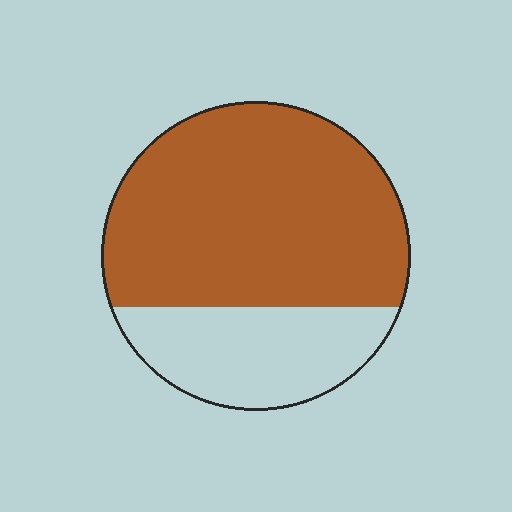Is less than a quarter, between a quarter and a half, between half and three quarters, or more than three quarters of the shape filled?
Between half and three quarters.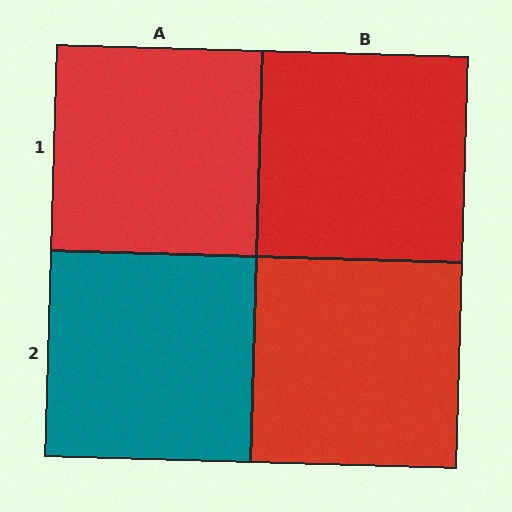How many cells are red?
3 cells are red.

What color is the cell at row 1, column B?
Red.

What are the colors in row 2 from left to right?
Teal, red.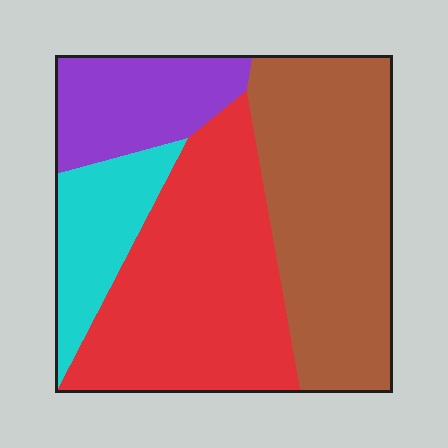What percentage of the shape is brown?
Brown covers roughly 35% of the shape.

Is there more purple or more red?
Red.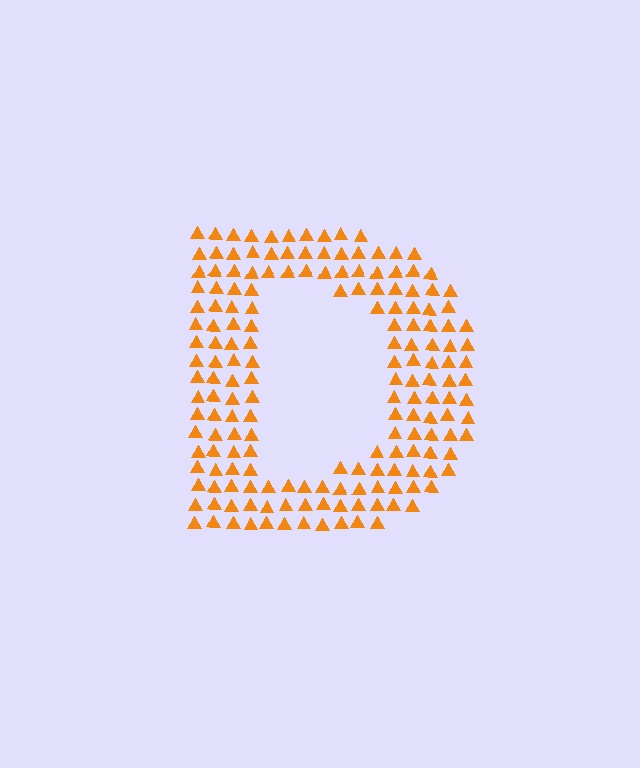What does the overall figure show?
The overall figure shows the letter D.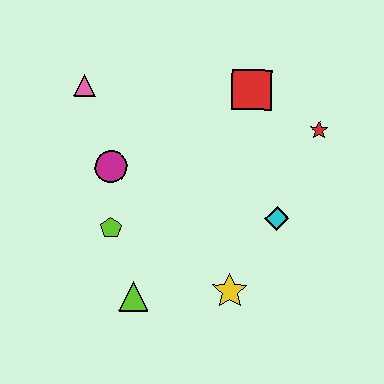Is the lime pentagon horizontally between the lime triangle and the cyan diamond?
No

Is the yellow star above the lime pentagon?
No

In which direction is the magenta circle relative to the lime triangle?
The magenta circle is above the lime triangle.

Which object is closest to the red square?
The red star is closest to the red square.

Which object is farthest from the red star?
The lime triangle is farthest from the red star.